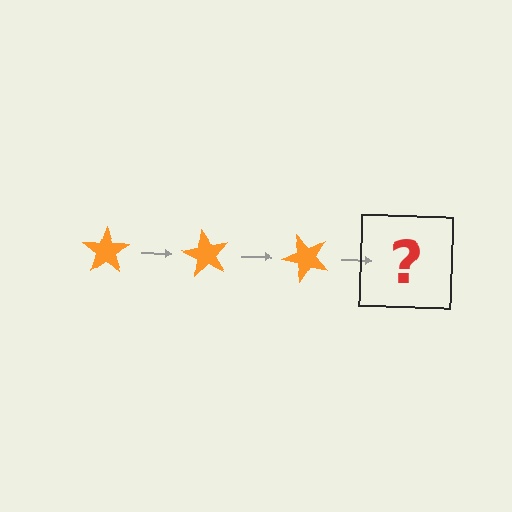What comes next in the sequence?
The next element should be an orange star rotated 180 degrees.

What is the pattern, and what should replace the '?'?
The pattern is that the star rotates 60 degrees each step. The '?' should be an orange star rotated 180 degrees.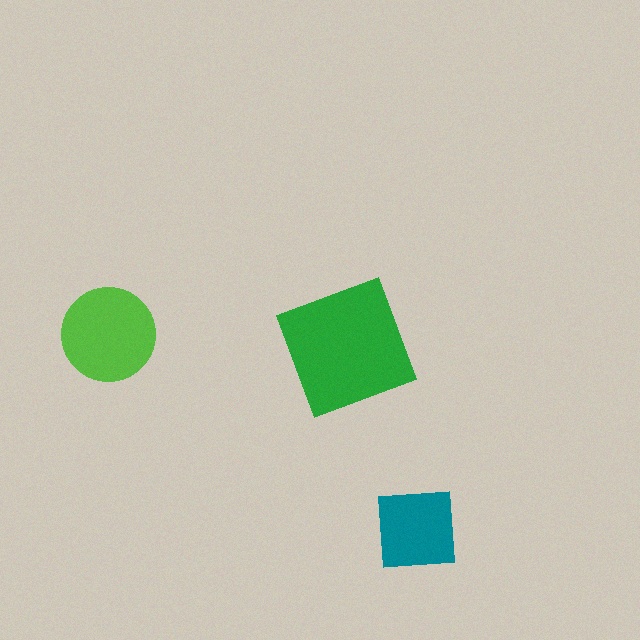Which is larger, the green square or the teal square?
The green square.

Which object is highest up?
The lime circle is topmost.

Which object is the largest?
The green square.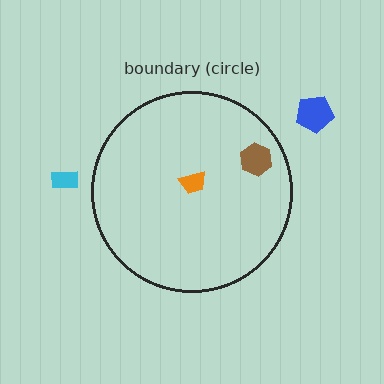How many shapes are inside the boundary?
2 inside, 2 outside.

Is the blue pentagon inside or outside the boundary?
Outside.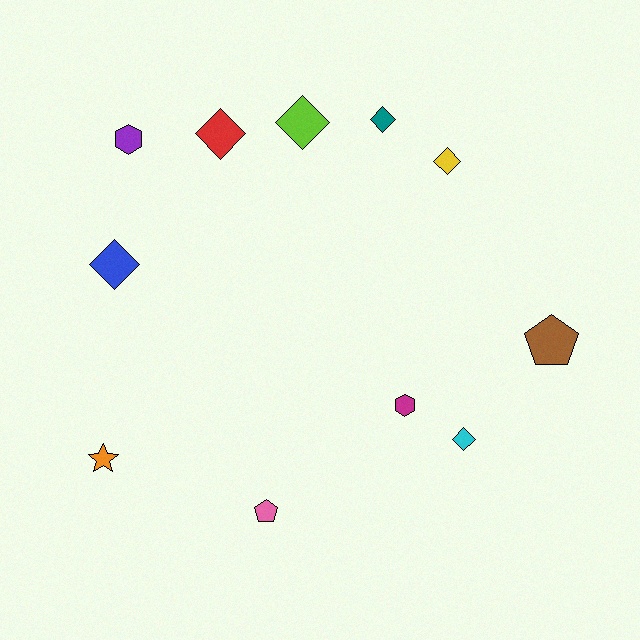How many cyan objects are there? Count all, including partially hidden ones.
There is 1 cyan object.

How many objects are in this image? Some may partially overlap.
There are 11 objects.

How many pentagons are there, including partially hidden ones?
There are 2 pentagons.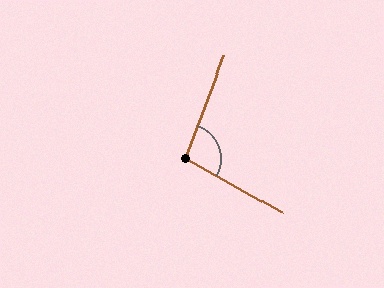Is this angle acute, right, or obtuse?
It is obtuse.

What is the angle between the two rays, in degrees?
Approximately 99 degrees.